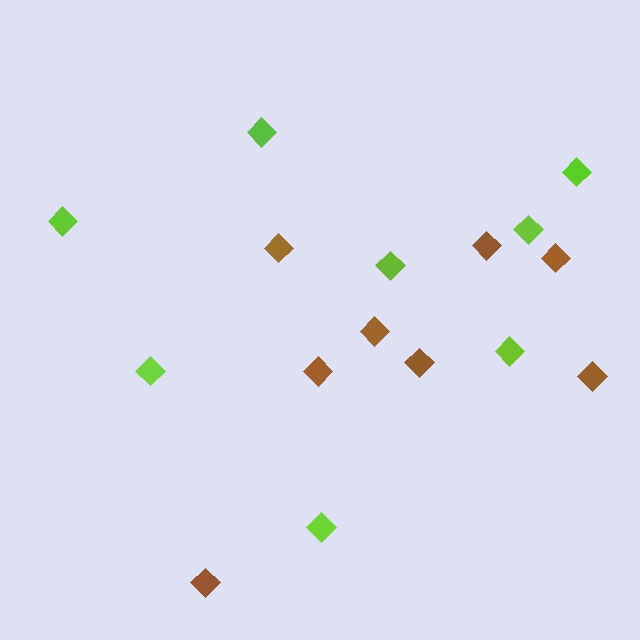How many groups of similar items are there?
There are 2 groups: one group of brown diamonds (8) and one group of lime diamonds (8).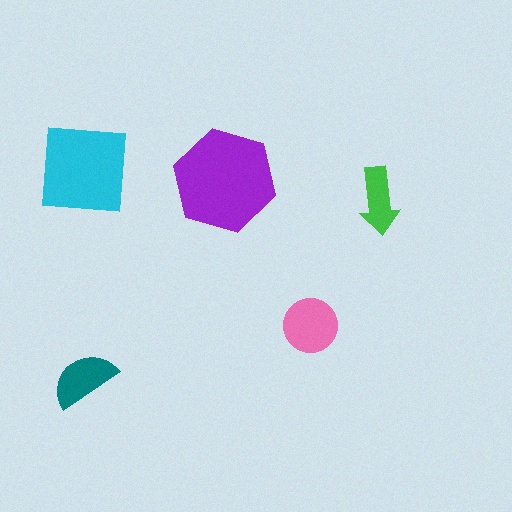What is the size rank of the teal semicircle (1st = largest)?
4th.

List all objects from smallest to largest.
The green arrow, the teal semicircle, the pink circle, the cyan square, the purple hexagon.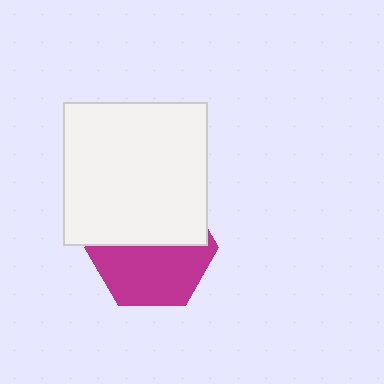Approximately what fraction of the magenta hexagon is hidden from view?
Roughly 47% of the magenta hexagon is hidden behind the white square.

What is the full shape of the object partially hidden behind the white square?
The partially hidden object is a magenta hexagon.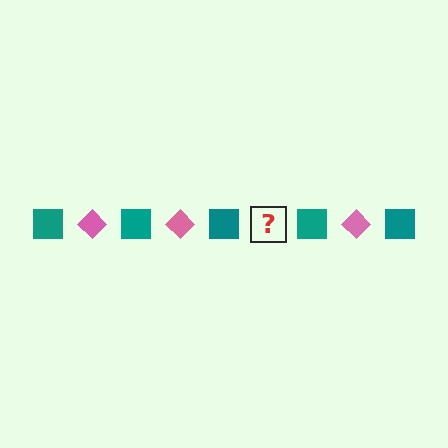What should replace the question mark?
The question mark should be replaced with a pink diamond.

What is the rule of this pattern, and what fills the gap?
The rule is that the pattern alternates between teal square and pink diamond. The gap should be filled with a pink diamond.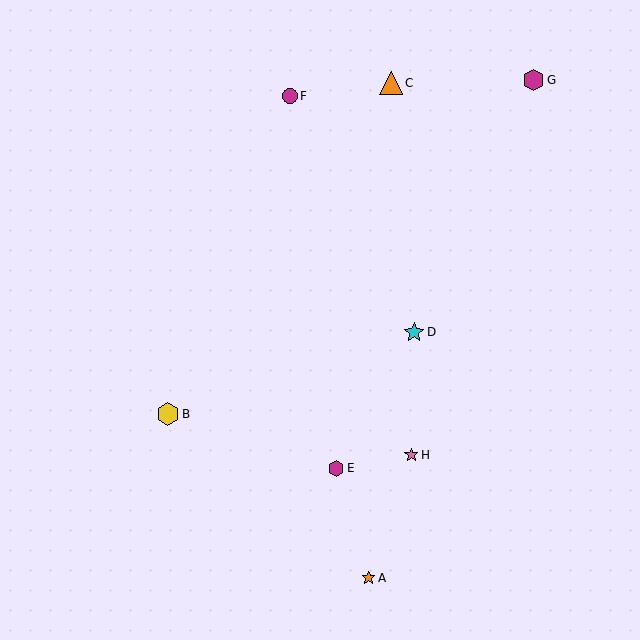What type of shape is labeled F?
Shape F is a magenta circle.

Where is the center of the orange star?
The center of the orange star is at (368, 578).